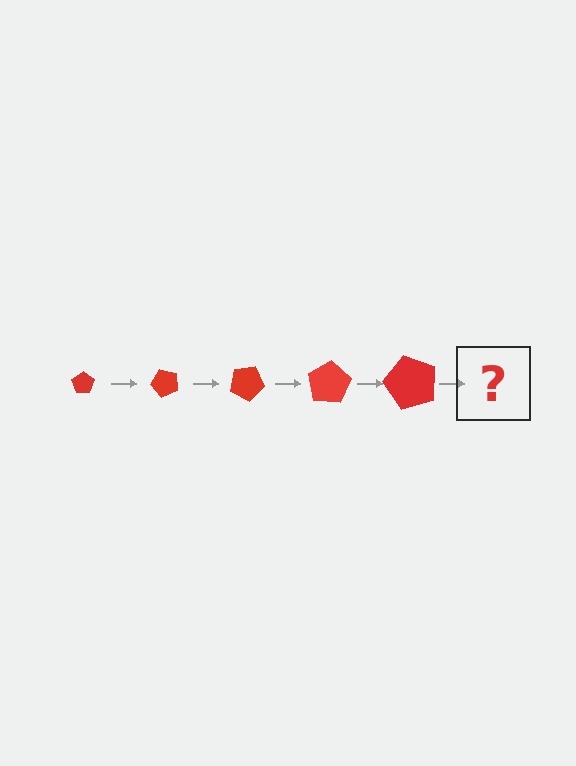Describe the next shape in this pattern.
It should be a pentagon, larger than the previous one and rotated 250 degrees from the start.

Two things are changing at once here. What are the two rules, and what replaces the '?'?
The two rules are that the pentagon grows larger each step and it rotates 50 degrees each step. The '?' should be a pentagon, larger than the previous one and rotated 250 degrees from the start.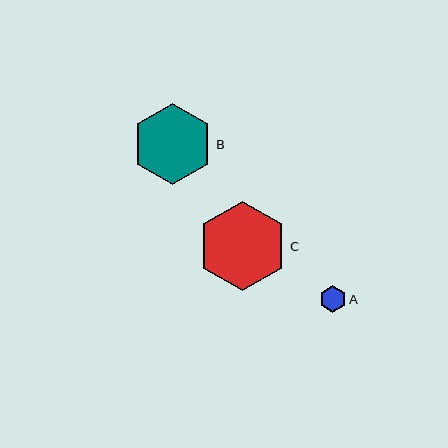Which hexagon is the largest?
Hexagon C is the largest with a size of approximately 90 pixels.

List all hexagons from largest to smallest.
From largest to smallest: C, B, A.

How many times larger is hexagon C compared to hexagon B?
Hexagon C is approximately 1.1 times the size of hexagon B.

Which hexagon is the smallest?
Hexagon A is the smallest with a size of approximately 26 pixels.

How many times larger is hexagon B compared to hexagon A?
Hexagon B is approximately 3.0 times the size of hexagon A.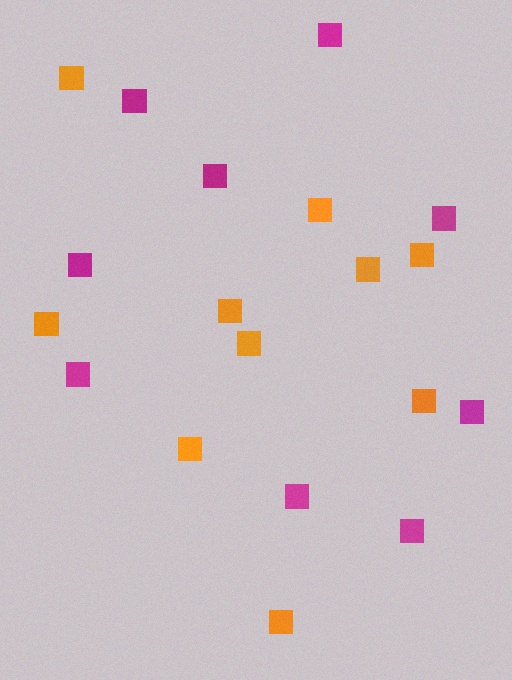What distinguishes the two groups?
There are 2 groups: one group of orange squares (10) and one group of magenta squares (9).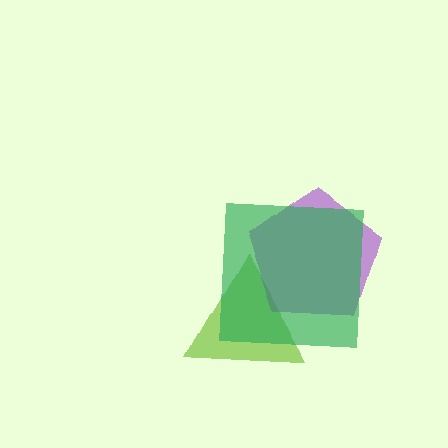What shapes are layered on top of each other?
The layered shapes are: a lime triangle, a purple pentagon, a green square.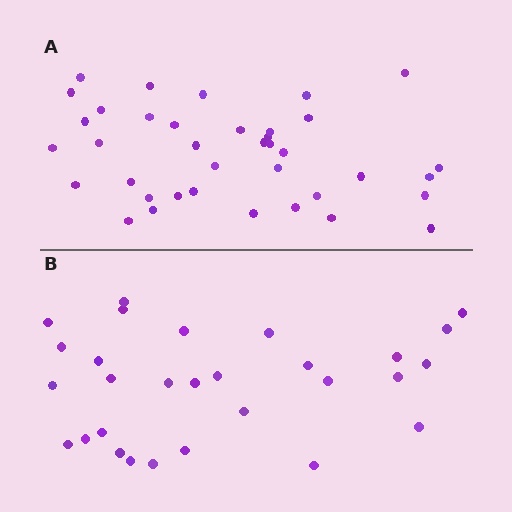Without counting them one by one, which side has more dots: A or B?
Region A (the top region) has more dots.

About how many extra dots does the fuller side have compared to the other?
Region A has roughly 8 or so more dots than region B.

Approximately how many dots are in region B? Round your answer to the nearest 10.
About 30 dots. (The exact count is 29, which rounds to 30.)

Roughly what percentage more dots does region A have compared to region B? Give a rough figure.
About 30% more.